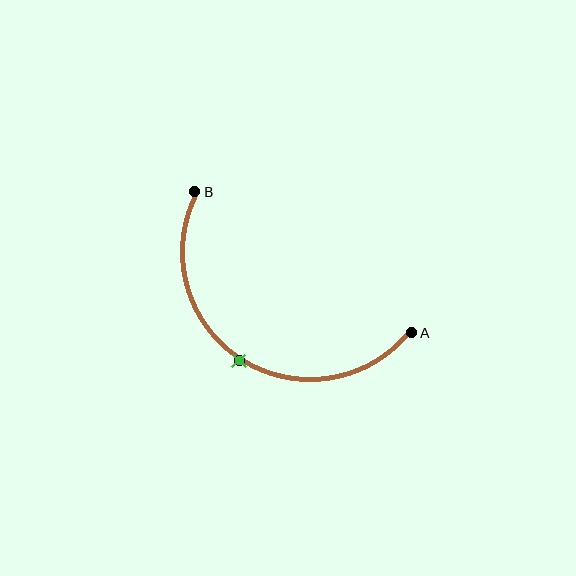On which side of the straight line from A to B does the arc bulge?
The arc bulges below the straight line connecting A and B.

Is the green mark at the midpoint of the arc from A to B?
Yes. The green mark lies on the arc at equal arc-length from both A and B — it is the arc midpoint.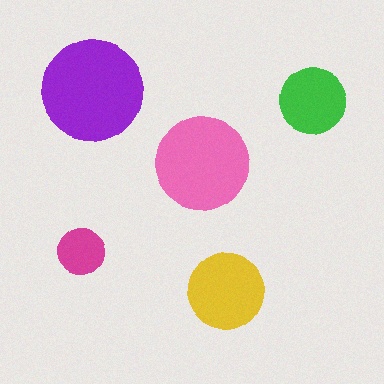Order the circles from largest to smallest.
the purple one, the pink one, the yellow one, the green one, the magenta one.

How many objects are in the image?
There are 5 objects in the image.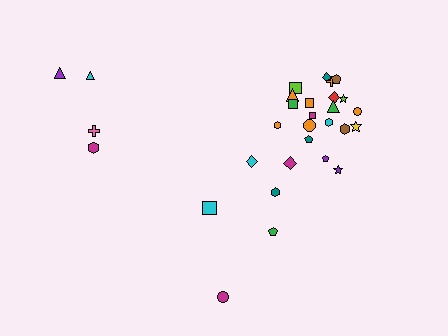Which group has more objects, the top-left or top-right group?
The top-right group.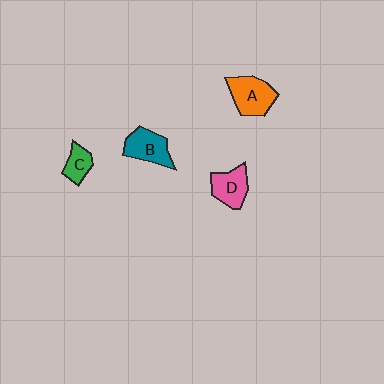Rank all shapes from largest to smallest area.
From largest to smallest: A (orange), B (teal), D (pink), C (green).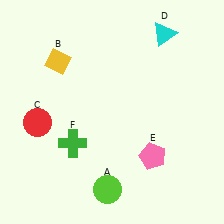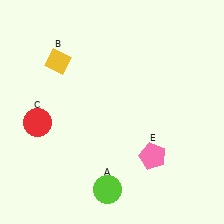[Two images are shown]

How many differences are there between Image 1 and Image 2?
There are 2 differences between the two images.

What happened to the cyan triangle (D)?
The cyan triangle (D) was removed in Image 2. It was in the top-right area of Image 1.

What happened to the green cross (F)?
The green cross (F) was removed in Image 2. It was in the bottom-left area of Image 1.